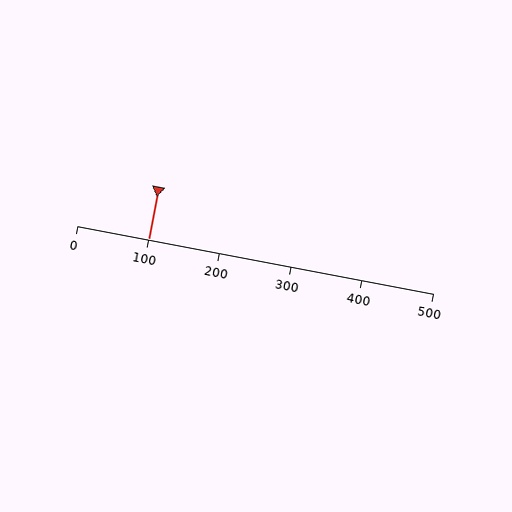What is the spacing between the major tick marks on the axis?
The major ticks are spaced 100 apart.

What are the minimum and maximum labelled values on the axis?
The axis runs from 0 to 500.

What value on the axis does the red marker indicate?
The marker indicates approximately 100.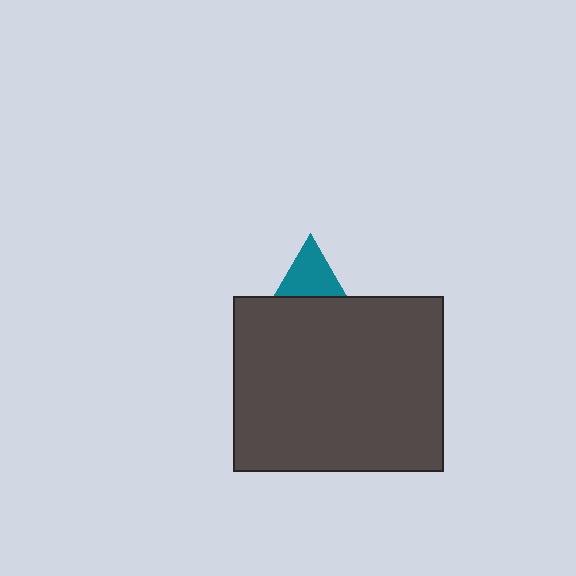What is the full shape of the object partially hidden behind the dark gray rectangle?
The partially hidden object is a teal triangle.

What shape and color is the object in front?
The object in front is a dark gray rectangle.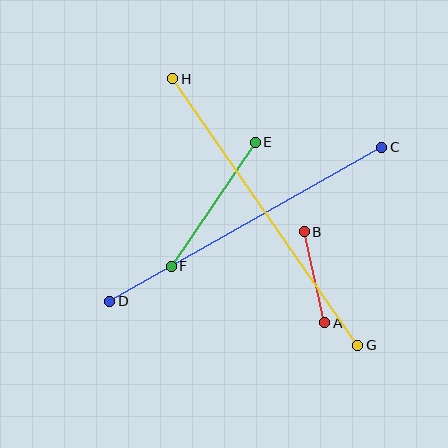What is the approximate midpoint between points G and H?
The midpoint is at approximately (265, 212) pixels.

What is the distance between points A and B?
The distance is approximately 93 pixels.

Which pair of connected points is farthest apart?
Points G and H are farthest apart.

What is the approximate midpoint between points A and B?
The midpoint is at approximately (314, 277) pixels.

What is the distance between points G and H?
The distance is approximately 324 pixels.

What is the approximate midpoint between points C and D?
The midpoint is at approximately (246, 224) pixels.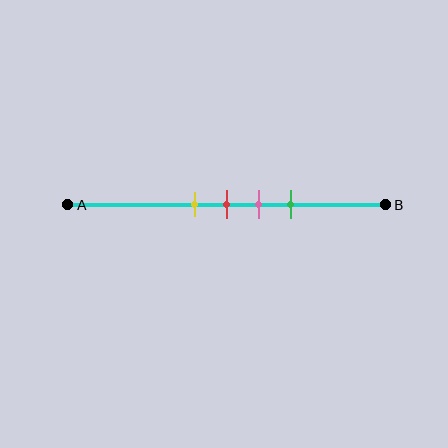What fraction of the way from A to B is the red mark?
The red mark is approximately 50% (0.5) of the way from A to B.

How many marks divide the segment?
There are 4 marks dividing the segment.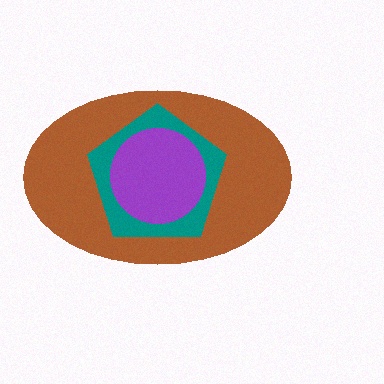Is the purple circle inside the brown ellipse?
Yes.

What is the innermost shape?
The purple circle.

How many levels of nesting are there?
3.